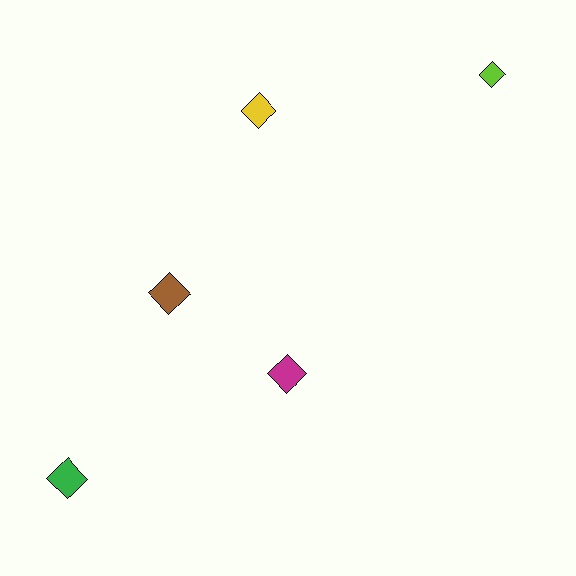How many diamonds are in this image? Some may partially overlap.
There are 5 diamonds.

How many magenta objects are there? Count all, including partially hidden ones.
There is 1 magenta object.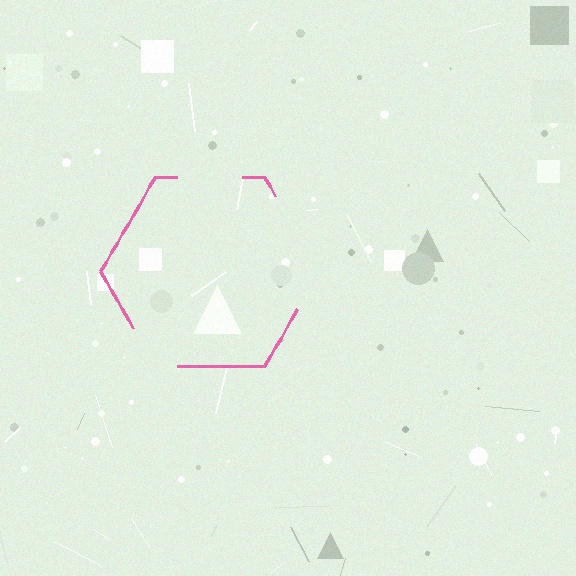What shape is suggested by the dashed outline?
The dashed outline suggests a hexagon.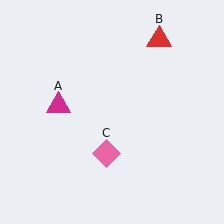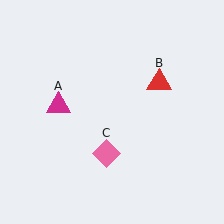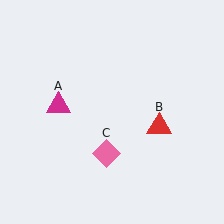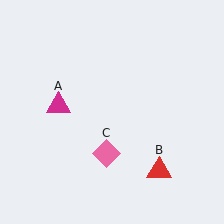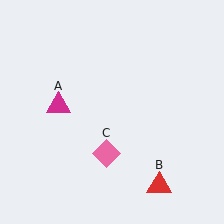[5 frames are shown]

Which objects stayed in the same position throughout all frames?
Magenta triangle (object A) and pink diamond (object C) remained stationary.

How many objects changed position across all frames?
1 object changed position: red triangle (object B).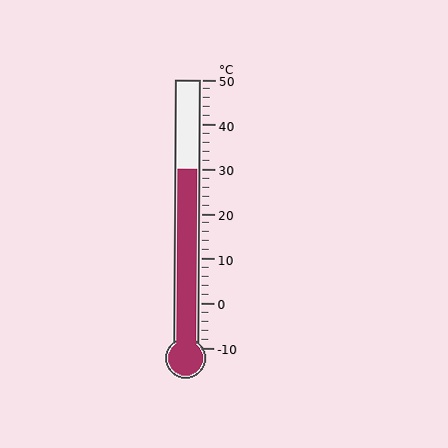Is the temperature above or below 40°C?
The temperature is below 40°C.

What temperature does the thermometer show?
The thermometer shows approximately 30°C.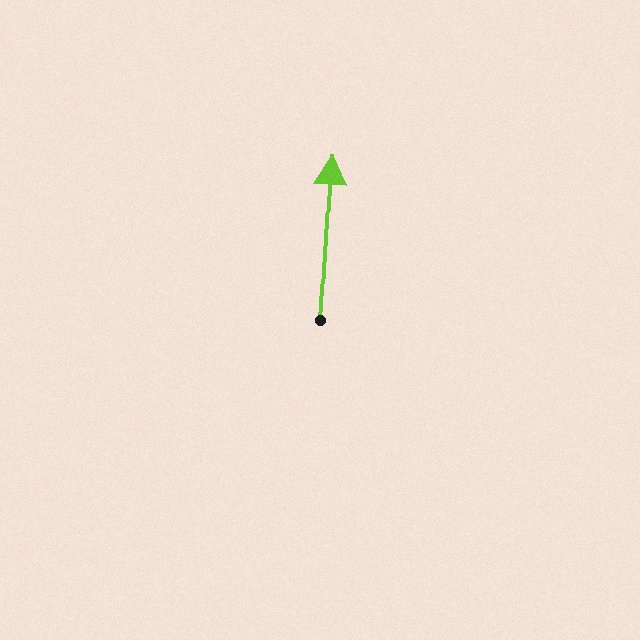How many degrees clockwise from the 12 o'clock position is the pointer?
Approximately 3 degrees.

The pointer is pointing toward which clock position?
Roughly 12 o'clock.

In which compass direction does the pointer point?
North.